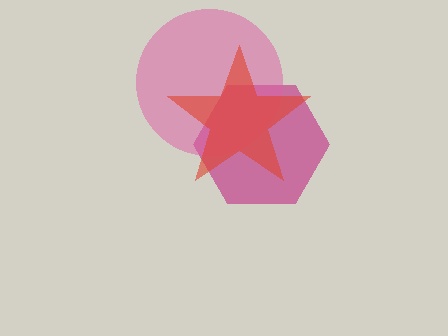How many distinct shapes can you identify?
There are 3 distinct shapes: a magenta hexagon, a pink circle, a red star.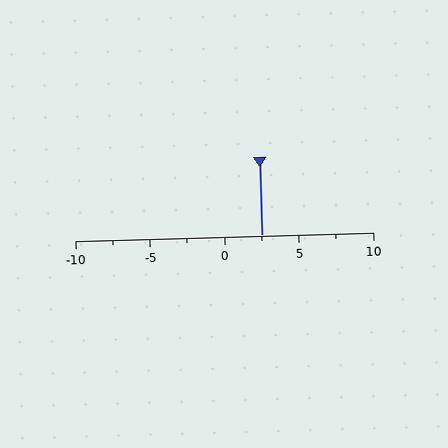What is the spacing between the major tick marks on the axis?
The major ticks are spaced 5 apart.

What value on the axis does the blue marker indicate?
The marker indicates approximately 2.5.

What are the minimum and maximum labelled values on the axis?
The axis runs from -10 to 10.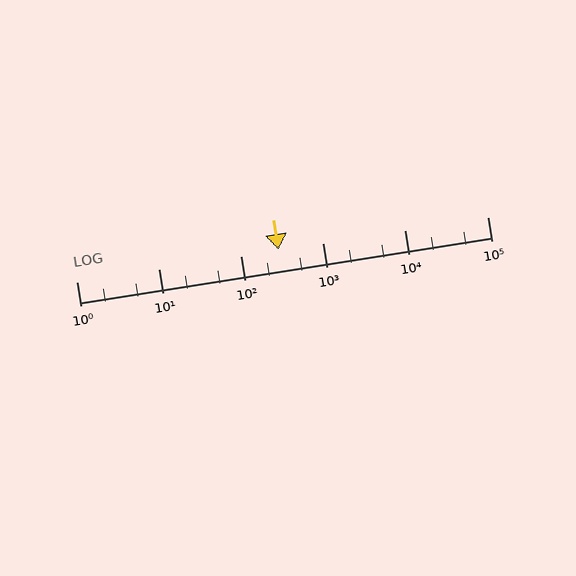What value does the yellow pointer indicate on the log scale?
The pointer indicates approximately 290.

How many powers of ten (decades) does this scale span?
The scale spans 5 decades, from 1 to 100000.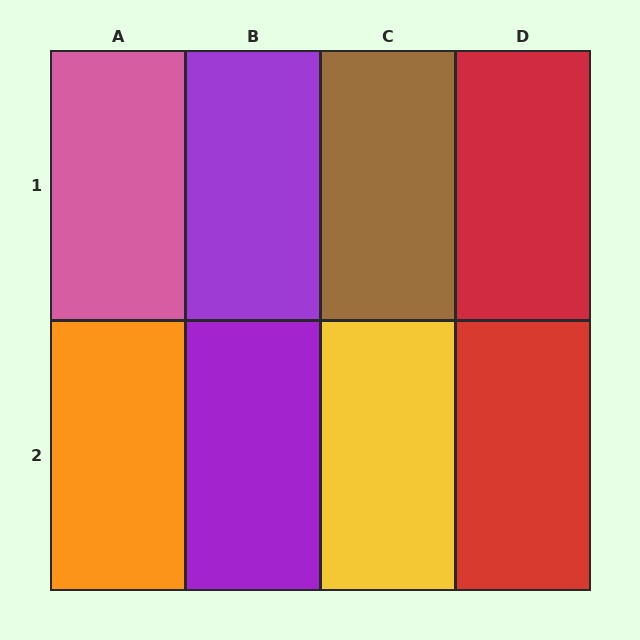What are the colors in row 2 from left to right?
Orange, purple, yellow, red.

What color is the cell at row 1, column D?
Red.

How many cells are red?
2 cells are red.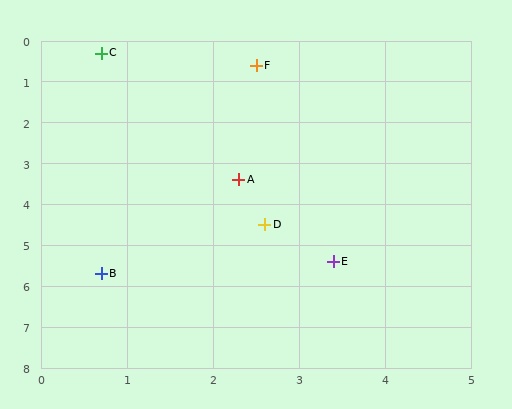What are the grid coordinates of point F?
Point F is at approximately (2.5, 0.6).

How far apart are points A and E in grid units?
Points A and E are about 2.3 grid units apart.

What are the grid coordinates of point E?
Point E is at approximately (3.4, 5.4).